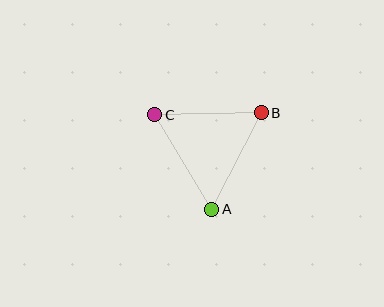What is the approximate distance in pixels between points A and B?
The distance between A and B is approximately 108 pixels.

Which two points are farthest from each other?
Points A and C are farthest from each other.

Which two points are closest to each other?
Points B and C are closest to each other.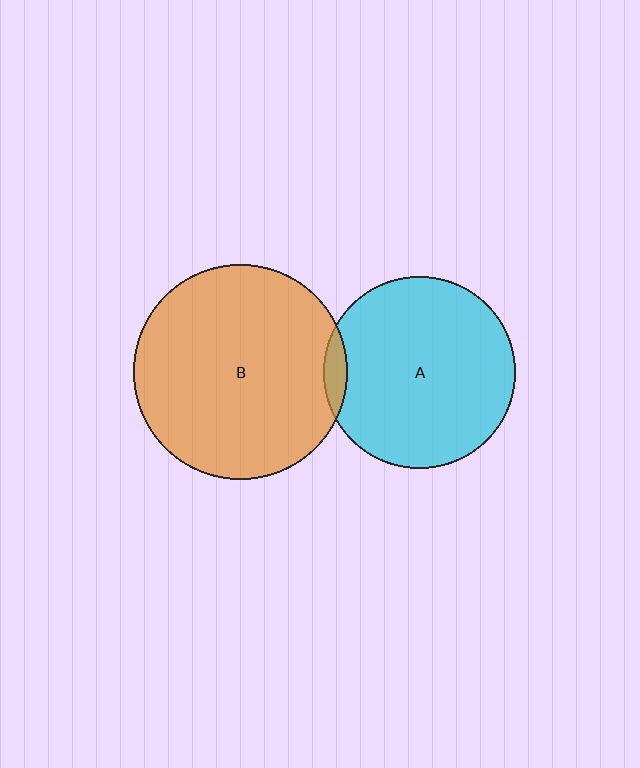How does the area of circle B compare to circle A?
Approximately 1.2 times.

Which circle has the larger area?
Circle B (orange).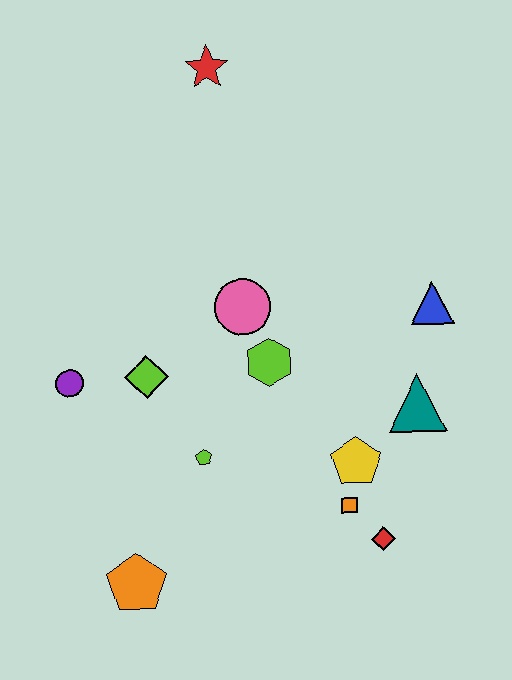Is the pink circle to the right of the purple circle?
Yes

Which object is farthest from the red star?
The orange pentagon is farthest from the red star.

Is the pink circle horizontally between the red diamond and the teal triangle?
No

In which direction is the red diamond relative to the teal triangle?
The red diamond is below the teal triangle.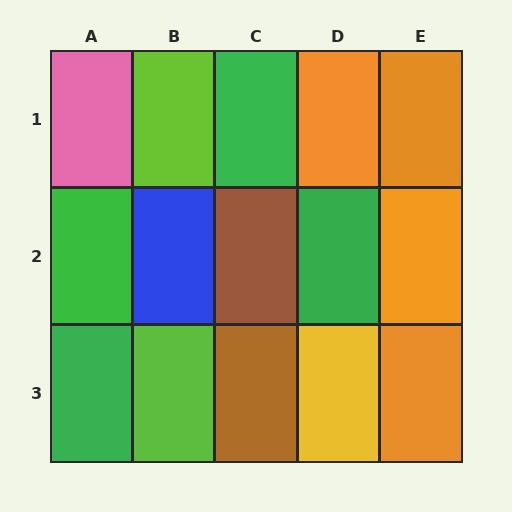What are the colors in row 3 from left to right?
Green, lime, brown, yellow, orange.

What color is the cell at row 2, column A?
Green.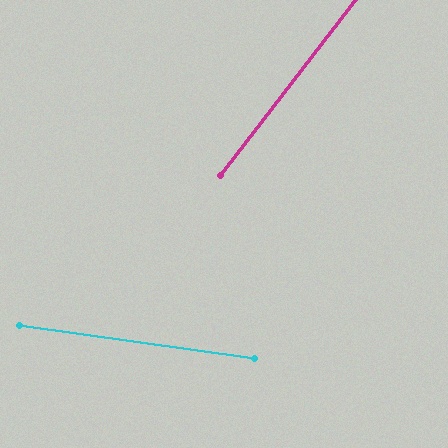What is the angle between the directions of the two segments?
Approximately 61 degrees.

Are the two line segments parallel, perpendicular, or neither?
Neither parallel nor perpendicular — they differ by about 61°.